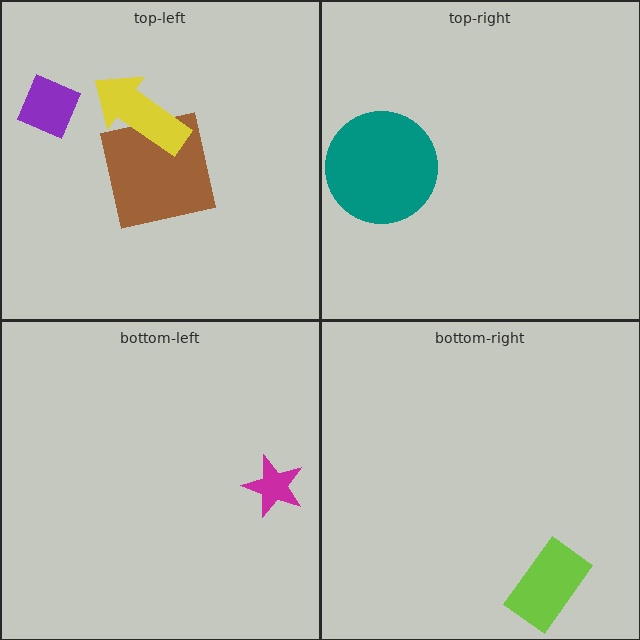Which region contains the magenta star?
The bottom-left region.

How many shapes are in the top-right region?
1.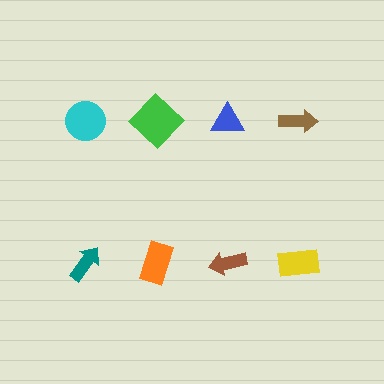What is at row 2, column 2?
An orange rectangle.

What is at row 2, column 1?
A teal arrow.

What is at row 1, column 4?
A brown arrow.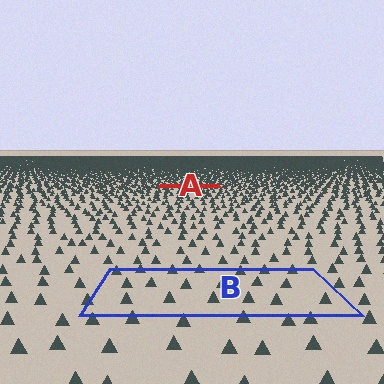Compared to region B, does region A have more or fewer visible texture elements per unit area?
Region A has more texture elements per unit area — they are packed more densely because it is farther away.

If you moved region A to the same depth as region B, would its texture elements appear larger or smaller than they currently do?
They would appear larger. At a closer depth, the same texture elements are projected at a bigger on-screen size.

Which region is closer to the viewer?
Region B is closer. The texture elements there are larger and more spread out.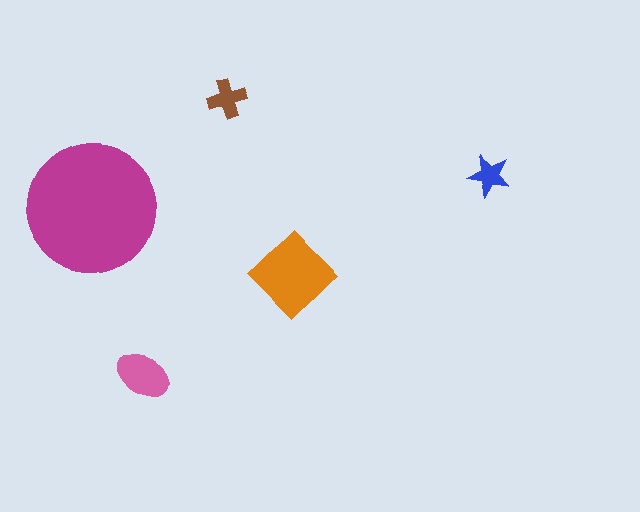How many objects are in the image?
There are 5 objects in the image.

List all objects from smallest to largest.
The blue star, the brown cross, the pink ellipse, the orange diamond, the magenta circle.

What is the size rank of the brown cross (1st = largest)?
4th.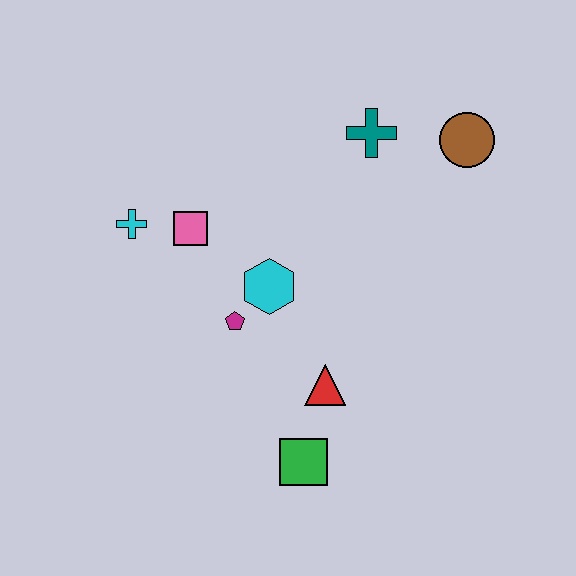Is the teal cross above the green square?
Yes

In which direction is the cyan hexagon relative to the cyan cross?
The cyan hexagon is to the right of the cyan cross.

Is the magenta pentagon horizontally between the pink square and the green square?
Yes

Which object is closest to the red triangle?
The green square is closest to the red triangle.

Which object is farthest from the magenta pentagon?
The brown circle is farthest from the magenta pentagon.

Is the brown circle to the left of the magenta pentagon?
No